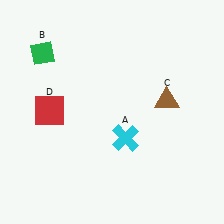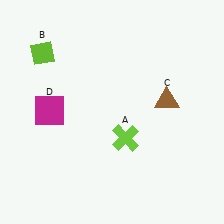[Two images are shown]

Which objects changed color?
A changed from cyan to lime. B changed from green to lime. D changed from red to magenta.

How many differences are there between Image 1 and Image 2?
There are 3 differences between the two images.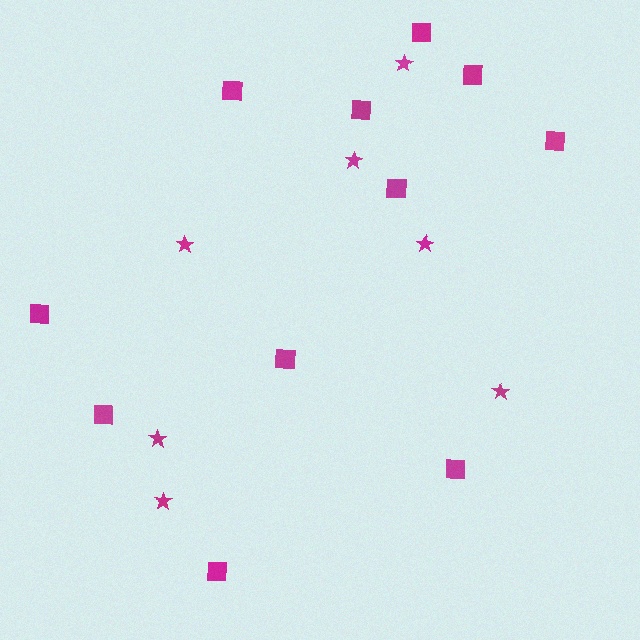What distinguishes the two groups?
There are 2 groups: one group of stars (7) and one group of squares (11).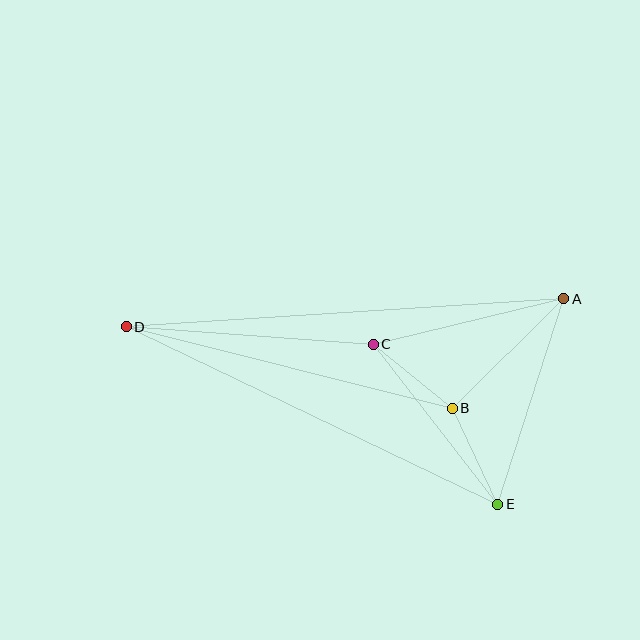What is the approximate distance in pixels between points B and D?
The distance between B and D is approximately 336 pixels.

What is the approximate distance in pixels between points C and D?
The distance between C and D is approximately 248 pixels.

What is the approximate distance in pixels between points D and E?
The distance between D and E is approximately 412 pixels.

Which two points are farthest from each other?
Points A and D are farthest from each other.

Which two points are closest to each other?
Points B and C are closest to each other.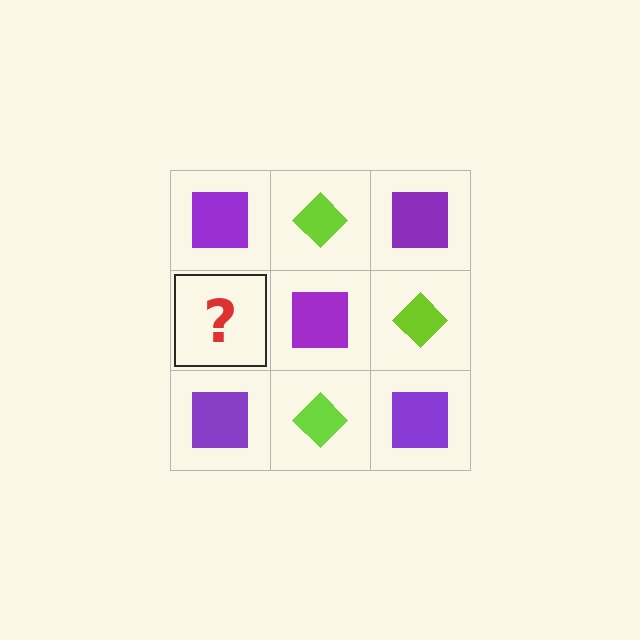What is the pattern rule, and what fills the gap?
The rule is that it alternates purple square and lime diamond in a checkerboard pattern. The gap should be filled with a lime diamond.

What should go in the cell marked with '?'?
The missing cell should contain a lime diamond.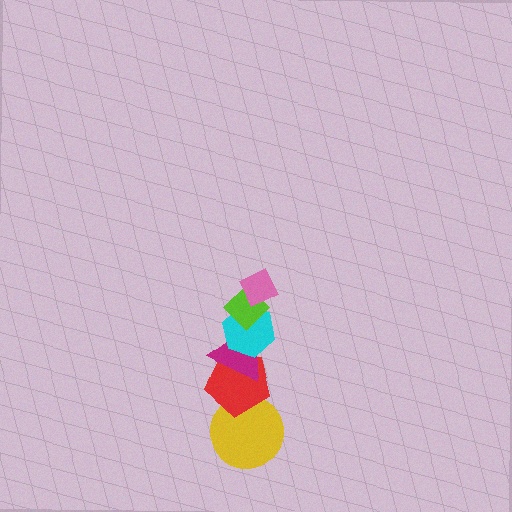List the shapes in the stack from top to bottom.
From top to bottom: the pink diamond, the lime diamond, the cyan hexagon, the magenta triangle, the red pentagon, the yellow circle.